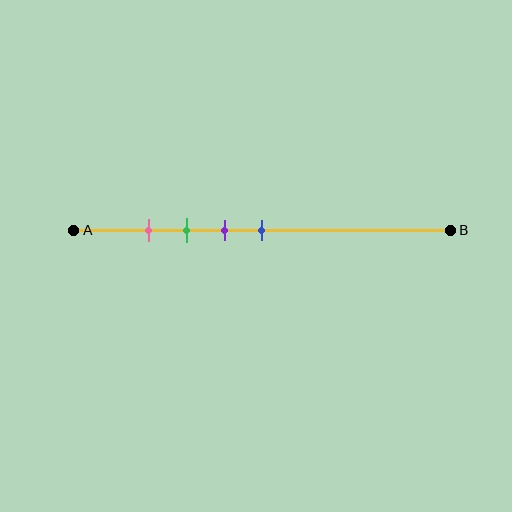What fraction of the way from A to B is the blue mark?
The blue mark is approximately 50% (0.5) of the way from A to B.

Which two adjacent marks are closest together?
The pink and green marks are the closest adjacent pair.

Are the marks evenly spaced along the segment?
Yes, the marks are approximately evenly spaced.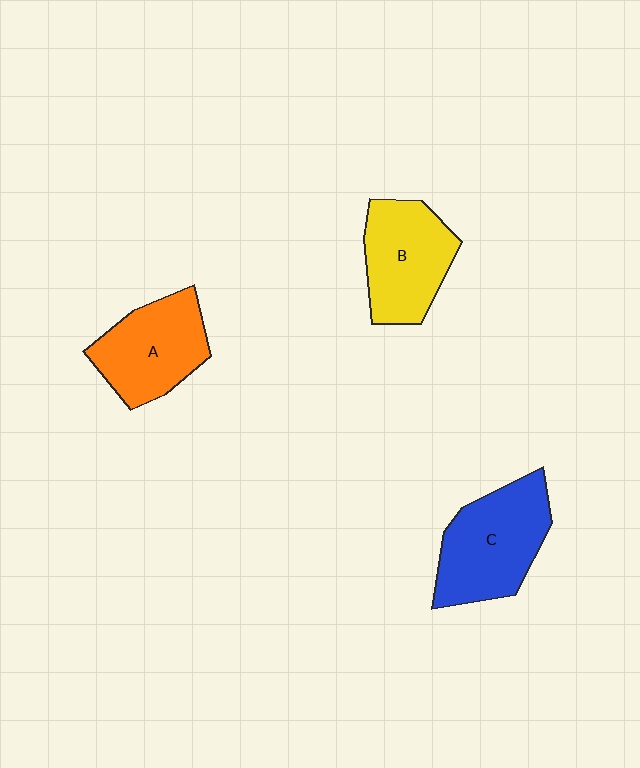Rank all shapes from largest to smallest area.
From largest to smallest: C (blue), B (yellow), A (orange).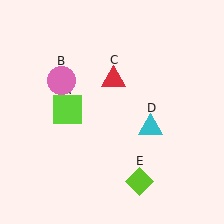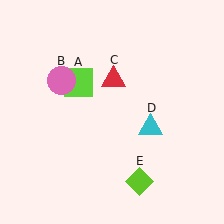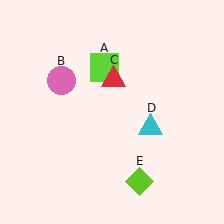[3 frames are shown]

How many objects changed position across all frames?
1 object changed position: lime square (object A).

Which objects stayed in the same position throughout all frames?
Pink circle (object B) and red triangle (object C) and cyan triangle (object D) and lime diamond (object E) remained stationary.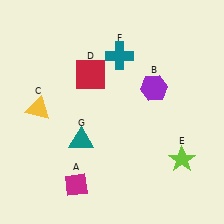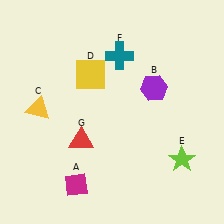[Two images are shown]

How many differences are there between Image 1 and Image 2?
There are 2 differences between the two images.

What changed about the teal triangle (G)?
In Image 1, G is teal. In Image 2, it changed to red.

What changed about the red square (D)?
In Image 1, D is red. In Image 2, it changed to yellow.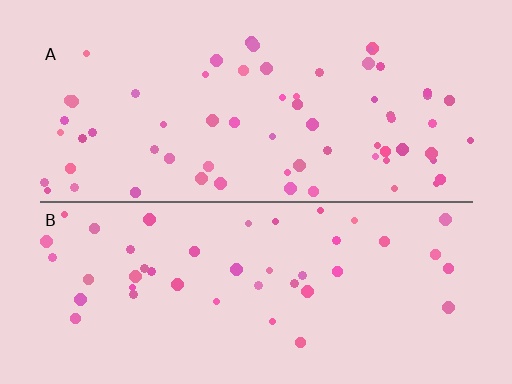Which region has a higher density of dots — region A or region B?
A (the top).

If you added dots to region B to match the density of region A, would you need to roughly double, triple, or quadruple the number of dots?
Approximately double.